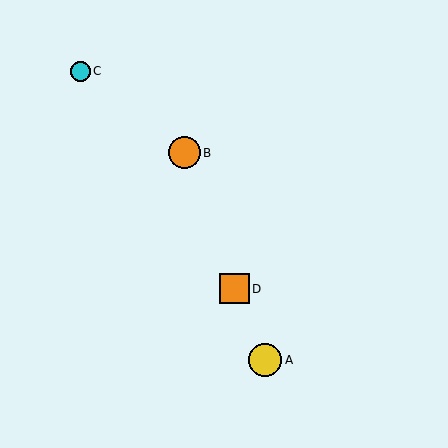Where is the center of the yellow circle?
The center of the yellow circle is at (265, 360).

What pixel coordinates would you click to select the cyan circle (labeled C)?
Click at (80, 71) to select the cyan circle C.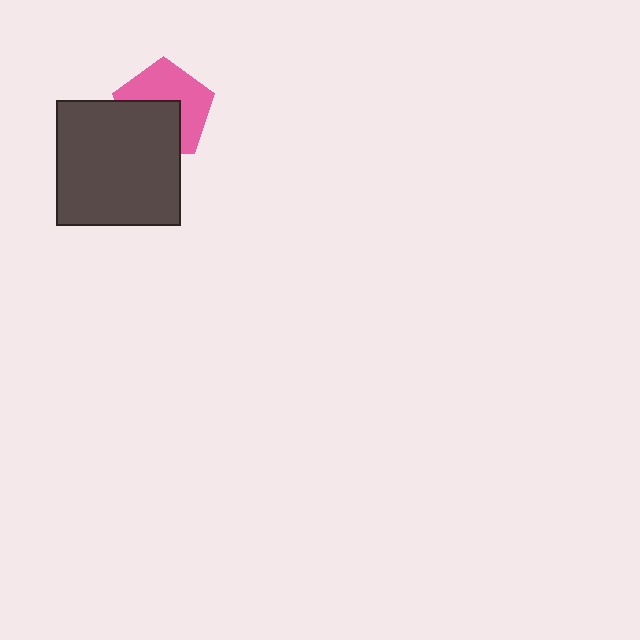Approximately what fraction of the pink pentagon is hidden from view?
Roughly 46% of the pink pentagon is hidden behind the dark gray square.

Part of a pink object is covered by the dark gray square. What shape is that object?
It is a pentagon.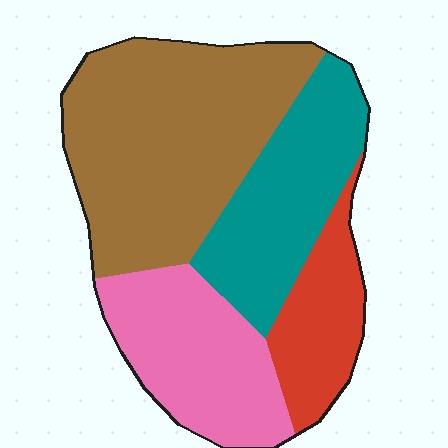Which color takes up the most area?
Brown, at roughly 40%.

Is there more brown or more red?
Brown.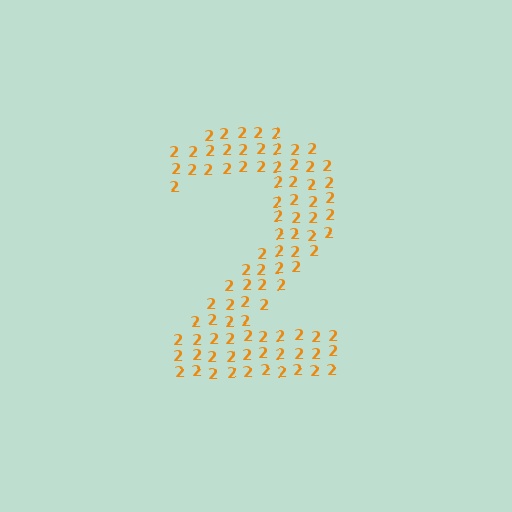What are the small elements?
The small elements are digit 2's.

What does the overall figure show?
The overall figure shows the digit 2.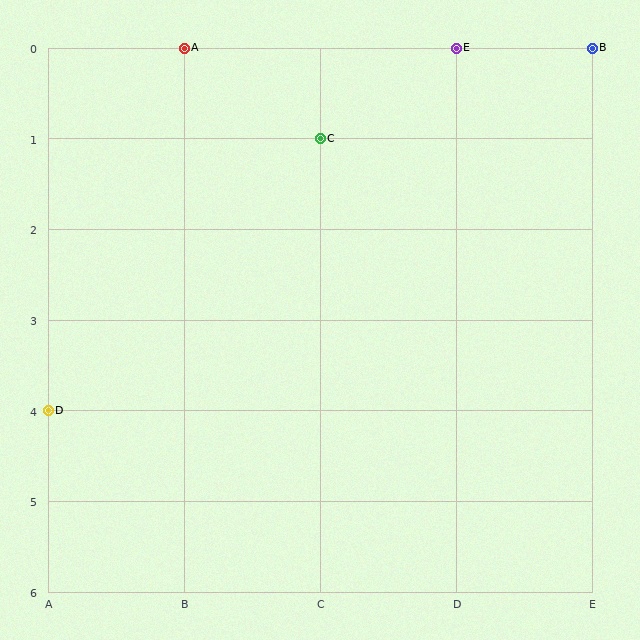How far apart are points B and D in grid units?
Points B and D are 4 columns and 4 rows apart (about 5.7 grid units diagonally).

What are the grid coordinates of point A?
Point A is at grid coordinates (B, 0).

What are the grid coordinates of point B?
Point B is at grid coordinates (E, 0).